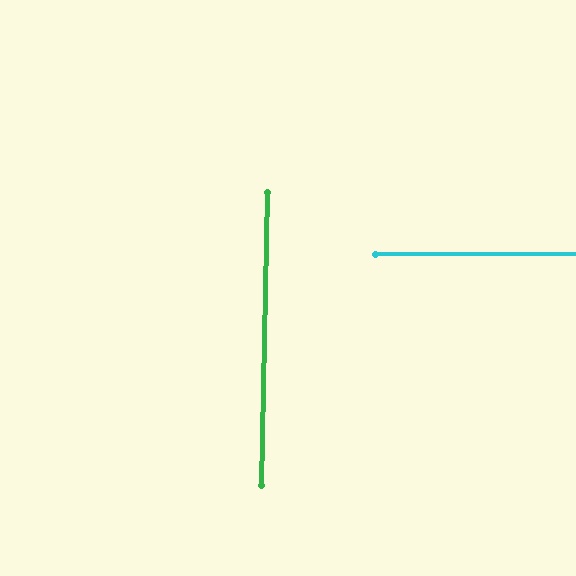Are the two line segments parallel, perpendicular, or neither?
Perpendicular — they meet at approximately 88°.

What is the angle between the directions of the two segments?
Approximately 88 degrees.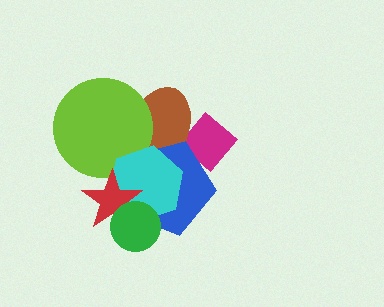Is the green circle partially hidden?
No, no other shape covers it.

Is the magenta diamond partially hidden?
Yes, it is partially covered by another shape.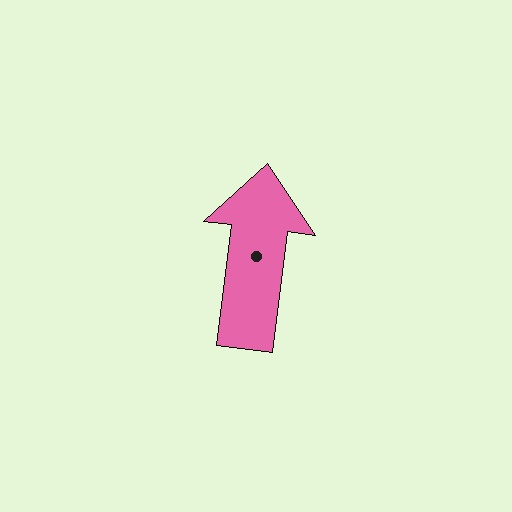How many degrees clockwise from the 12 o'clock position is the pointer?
Approximately 7 degrees.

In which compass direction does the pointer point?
North.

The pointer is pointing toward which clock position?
Roughly 12 o'clock.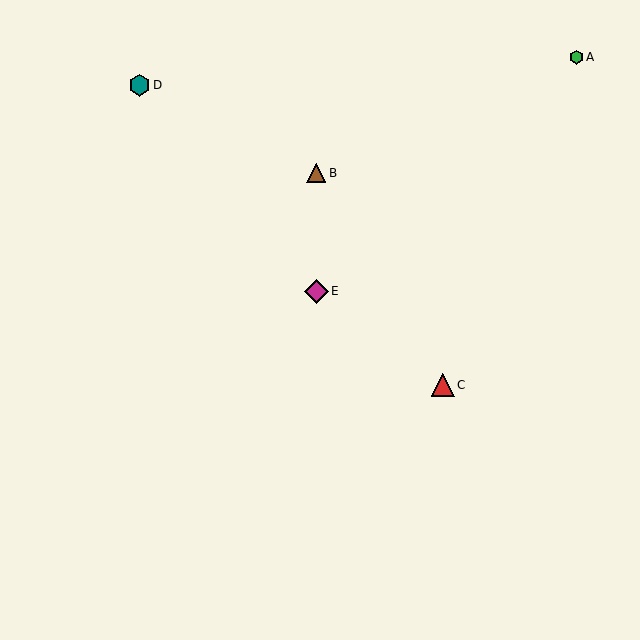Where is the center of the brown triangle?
The center of the brown triangle is at (316, 173).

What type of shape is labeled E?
Shape E is a magenta diamond.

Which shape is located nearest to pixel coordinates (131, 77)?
The teal hexagon (labeled D) at (139, 85) is nearest to that location.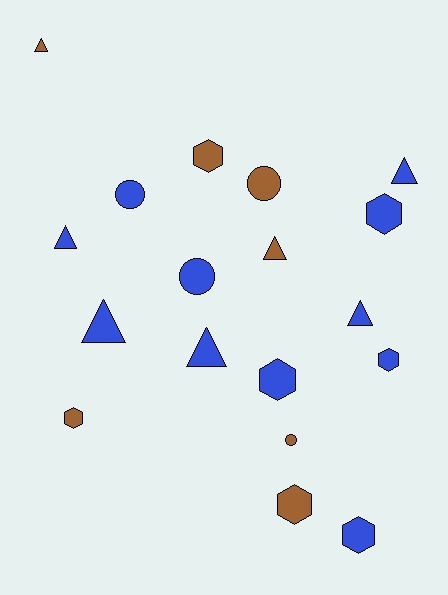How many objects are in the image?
There are 18 objects.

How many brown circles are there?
There are 2 brown circles.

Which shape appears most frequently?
Hexagon, with 7 objects.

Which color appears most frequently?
Blue, with 11 objects.